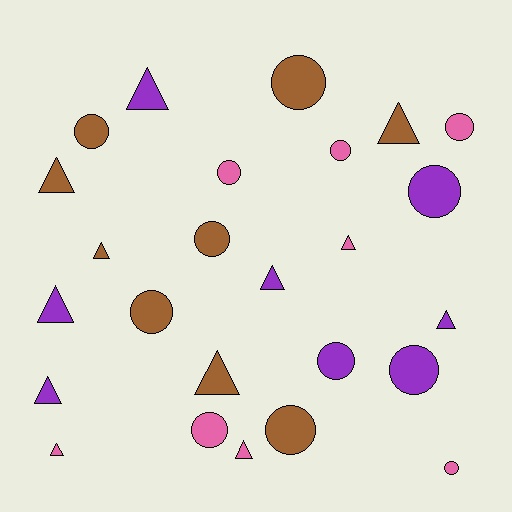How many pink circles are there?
There are 5 pink circles.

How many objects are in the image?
There are 25 objects.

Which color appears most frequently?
Brown, with 9 objects.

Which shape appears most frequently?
Circle, with 13 objects.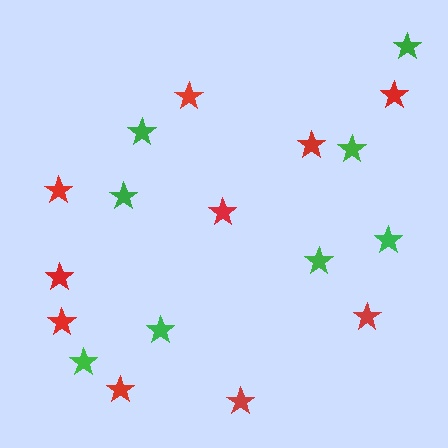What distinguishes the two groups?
There are 2 groups: one group of green stars (8) and one group of red stars (10).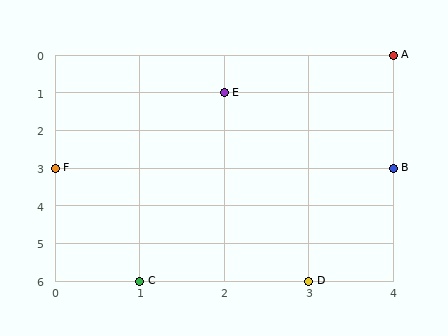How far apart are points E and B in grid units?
Points E and B are 2 columns and 2 rows apart (about 2.8 grid units diagonally).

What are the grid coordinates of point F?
Point F is at grid coordinates (0, 3).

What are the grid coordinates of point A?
Point A is at grid coordinates (4, 0).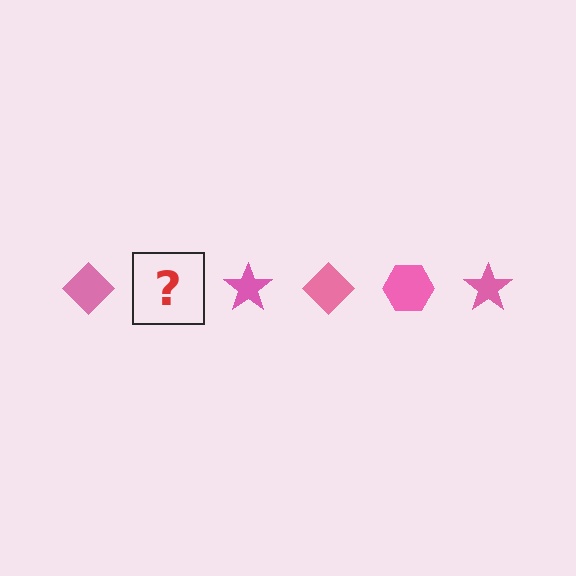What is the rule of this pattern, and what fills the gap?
The rule is that the pattern cycles through diamond, hexagon, star shapes in pink. The gap should be filled with a pink hexagon.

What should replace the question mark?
The question mark should be replaced with a pink hexagon.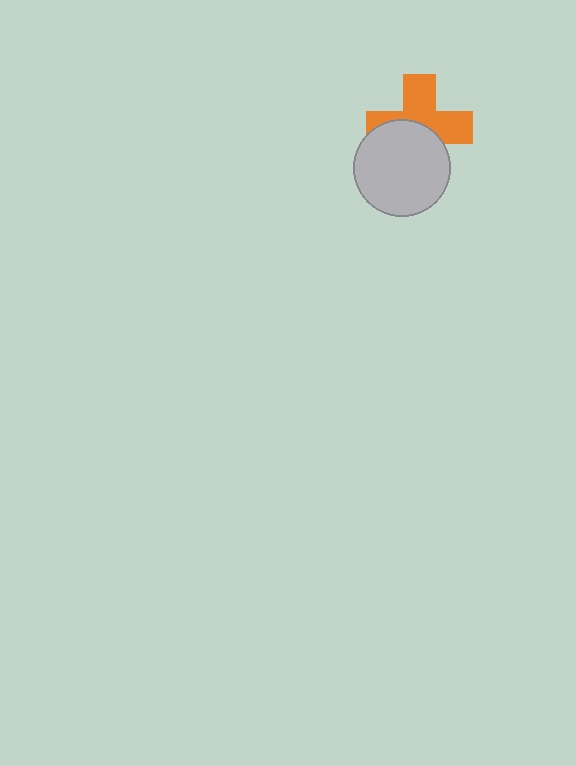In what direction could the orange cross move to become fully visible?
The orange cross could move up. That would shift it out from behind the light gray circle entirely.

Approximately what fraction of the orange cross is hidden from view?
Roughly 45% of the orange cross is hidden behind the light gray circle.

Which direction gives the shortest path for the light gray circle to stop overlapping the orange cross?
Moving down gives the shortest separation.